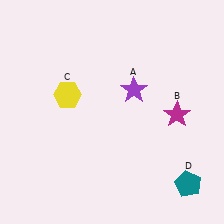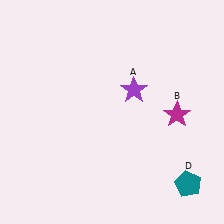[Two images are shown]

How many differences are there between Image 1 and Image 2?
There is 1 difference between the two images.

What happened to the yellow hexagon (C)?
The yellow hexagon (C) was removed in Image 2. It was in the top-left area of Image 1.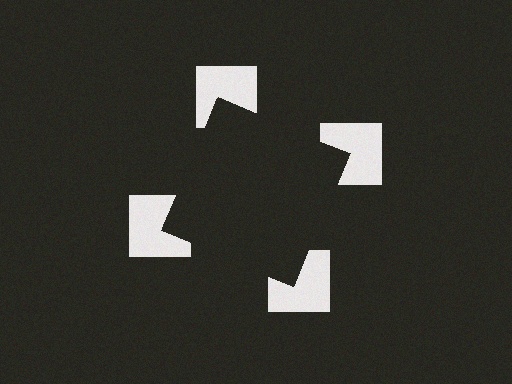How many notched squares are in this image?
There are 4 — one at each vertex of the illusory square.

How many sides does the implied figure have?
4 sides.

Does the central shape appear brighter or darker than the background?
It typically appears slightly darker than the background, even though no actual brightness change is drawn.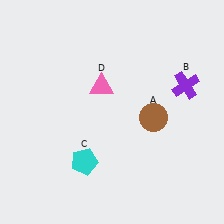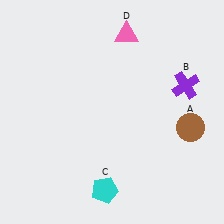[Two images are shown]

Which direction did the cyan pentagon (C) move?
The cyan pentagon (C) moved down.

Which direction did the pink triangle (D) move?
The pink triangle (D) moved up.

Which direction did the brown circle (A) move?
The brown circle (A) moved right.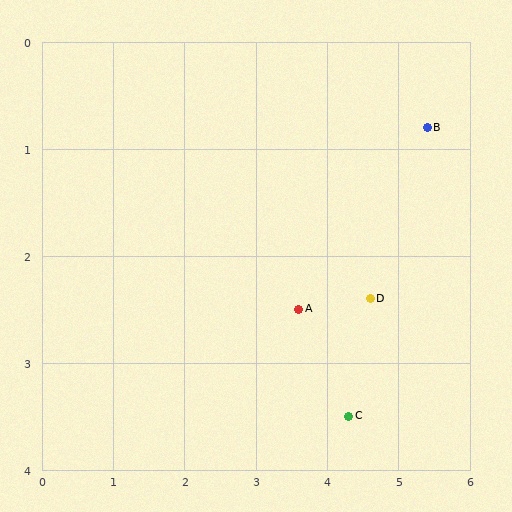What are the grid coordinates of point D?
Point D is at approximately (4.6, 2.4).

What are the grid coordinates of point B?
Point B is at approximately (5.4, 0.8).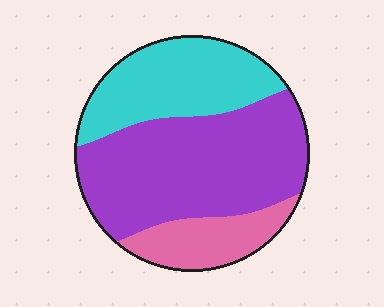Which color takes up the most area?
Purple, at roughly 55%.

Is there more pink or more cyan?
Cyan.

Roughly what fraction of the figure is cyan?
Cyan takes up about one third (1/3) of the figure.